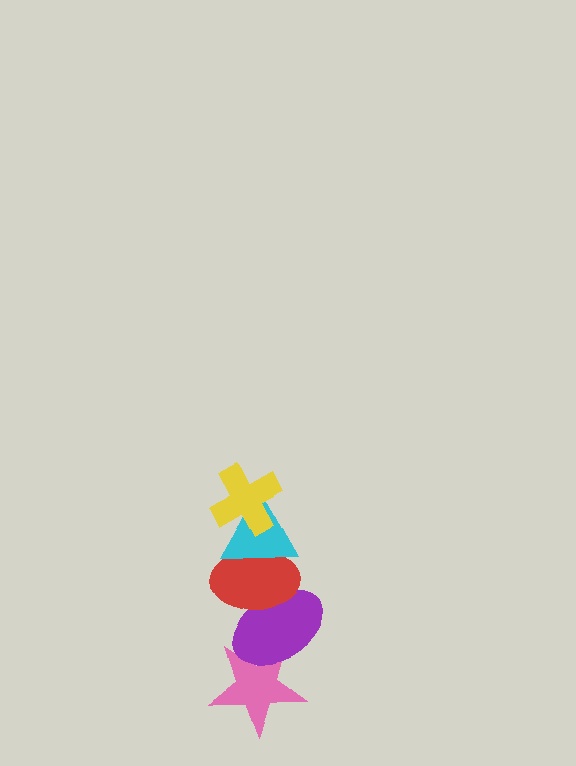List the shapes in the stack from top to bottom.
From top to bottom: the yellow cross, the cyan triangle, the red ellipse, the purple ellipse, the pink star.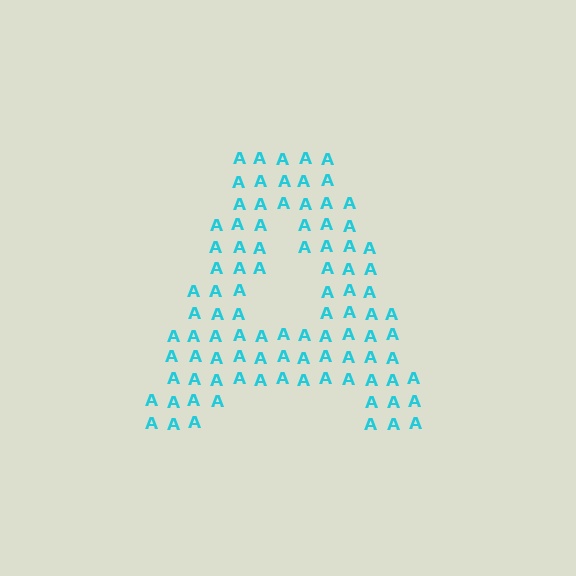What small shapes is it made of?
It is made of small letter A's.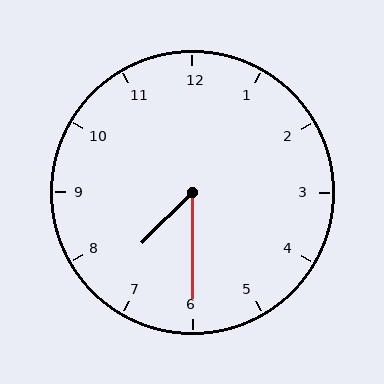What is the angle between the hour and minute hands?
Approximately 45 degrees.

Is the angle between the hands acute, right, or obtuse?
It is acute.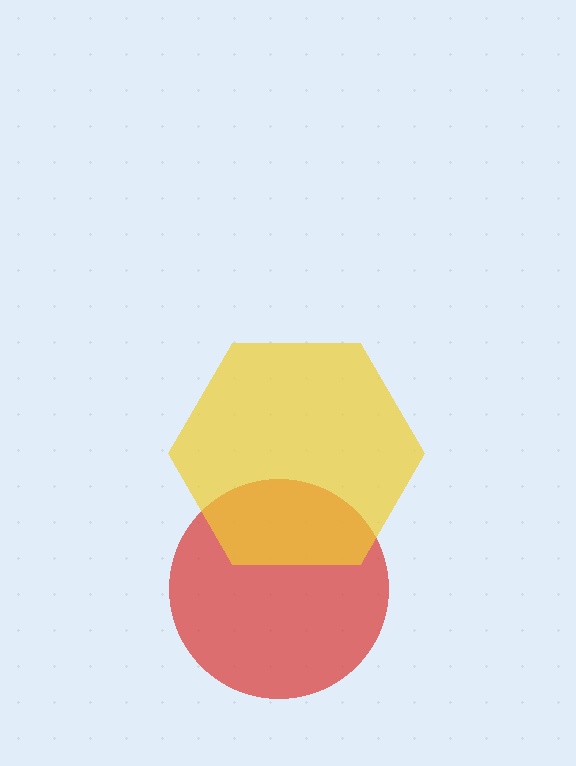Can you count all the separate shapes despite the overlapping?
Yes, there are 2 separate shapes.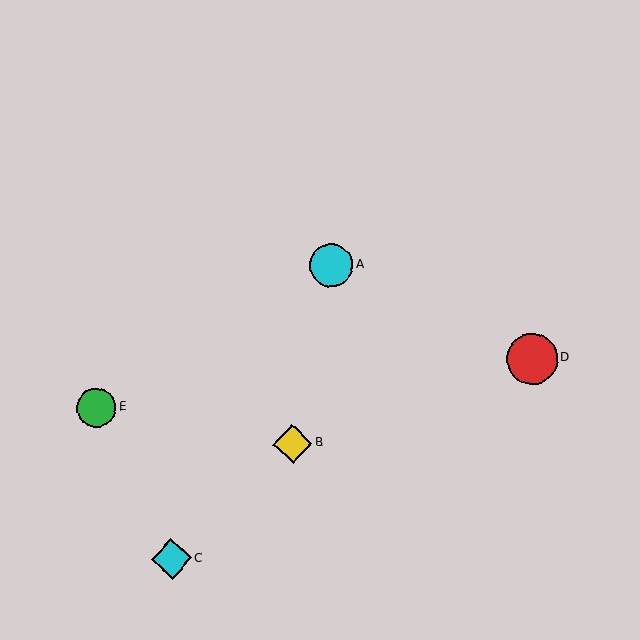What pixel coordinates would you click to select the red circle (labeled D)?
Click at (532, 359) to select the red circle D.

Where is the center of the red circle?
The center of the red circle is at (532, 359).